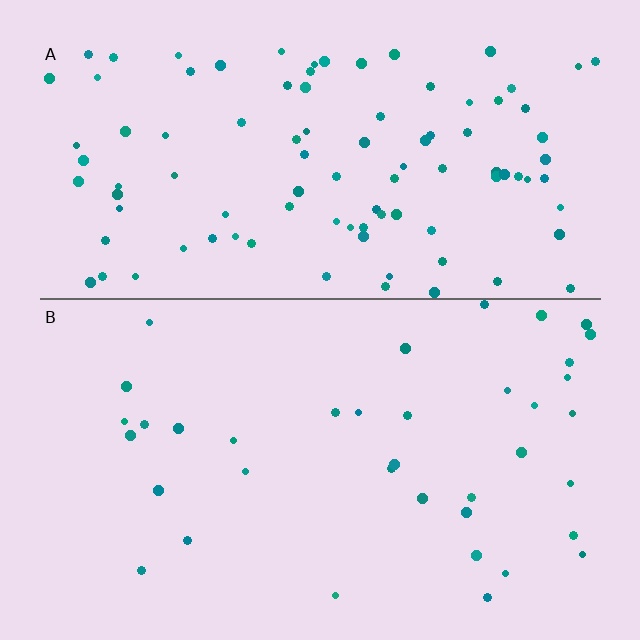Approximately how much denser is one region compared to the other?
Approximately 2.6× — region A over region B.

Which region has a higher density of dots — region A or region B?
A (the top).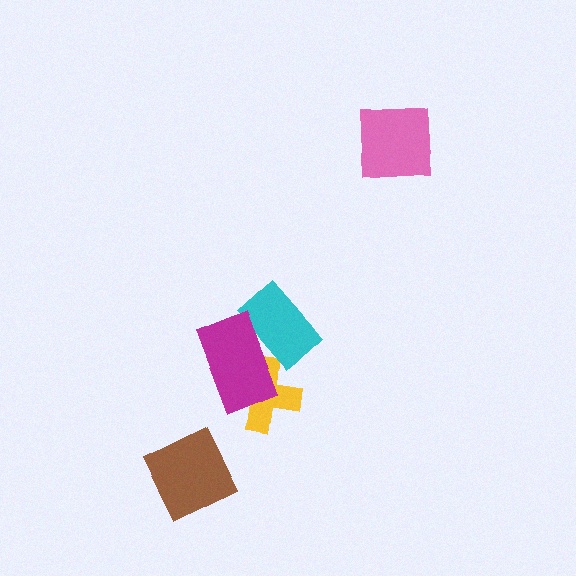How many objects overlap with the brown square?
0 objects overlap with the brown square.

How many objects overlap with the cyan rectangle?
1 object overlaps with the cyan rectangle.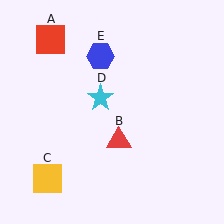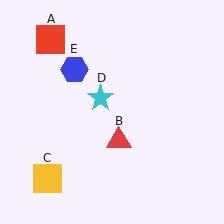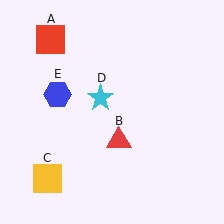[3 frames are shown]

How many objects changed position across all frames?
1 object changed position: blue hexagon (object E).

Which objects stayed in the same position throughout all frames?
Red square (object A) and red triangle (object B) and yellow square (object C) and cyan star (object D) remained stationary.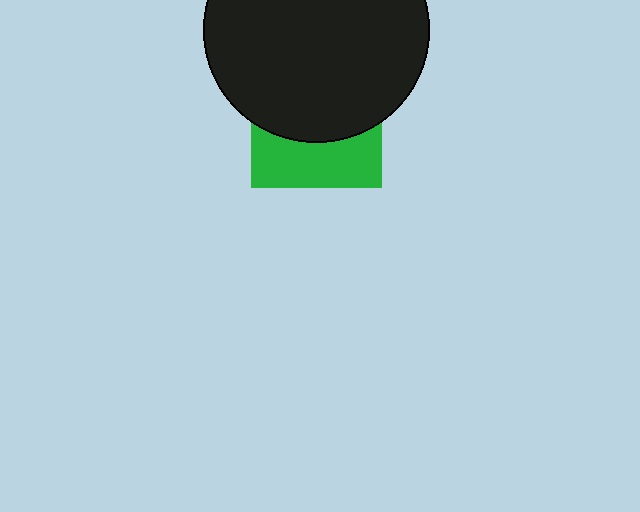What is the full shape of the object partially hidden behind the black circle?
The partially hidden object is a green square.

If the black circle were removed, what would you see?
You would see the complete green square.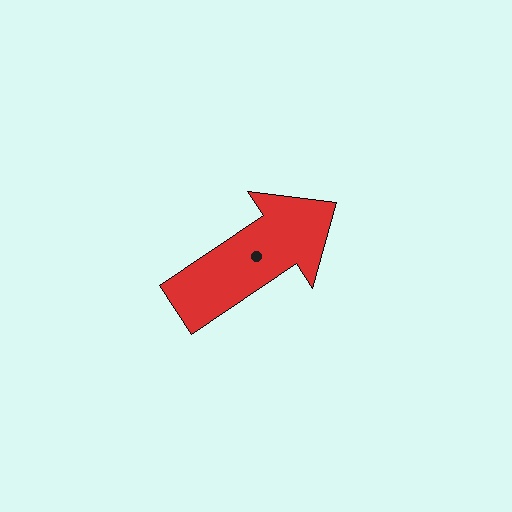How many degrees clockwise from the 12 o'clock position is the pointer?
Approximately 56 degrees.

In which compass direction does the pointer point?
Northeast.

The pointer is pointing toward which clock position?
Roughly 2 o'clock.